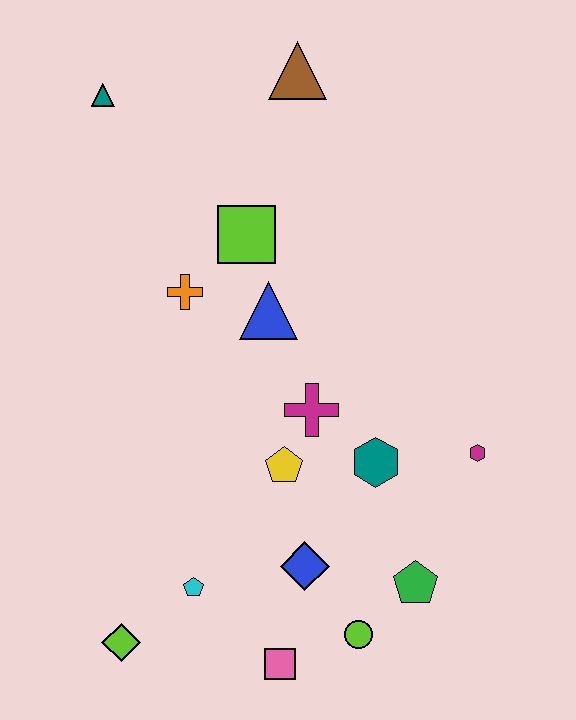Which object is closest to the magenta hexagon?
The teal hexagon is closest to the magenta hexagon.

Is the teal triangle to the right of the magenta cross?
No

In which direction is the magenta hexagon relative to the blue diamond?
The magenta hexagon is to the right of the blue diamond.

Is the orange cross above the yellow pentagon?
Yes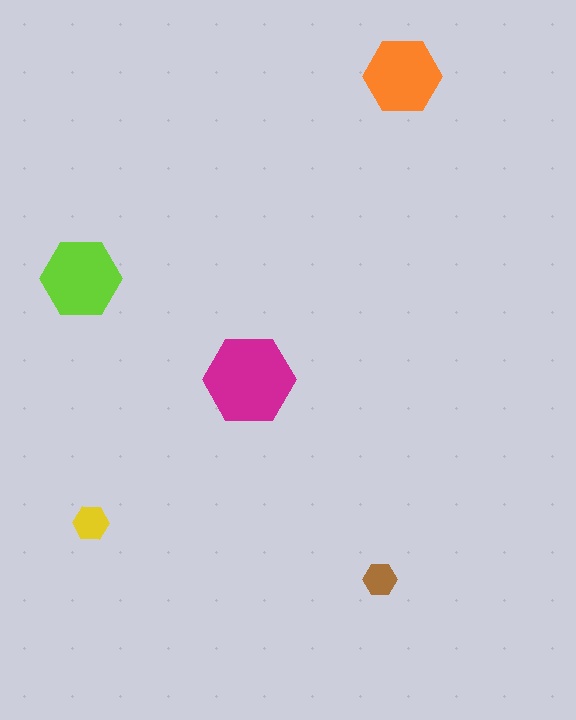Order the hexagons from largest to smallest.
the magenta one, the lime one, the orange one, the yellow one, the brown one.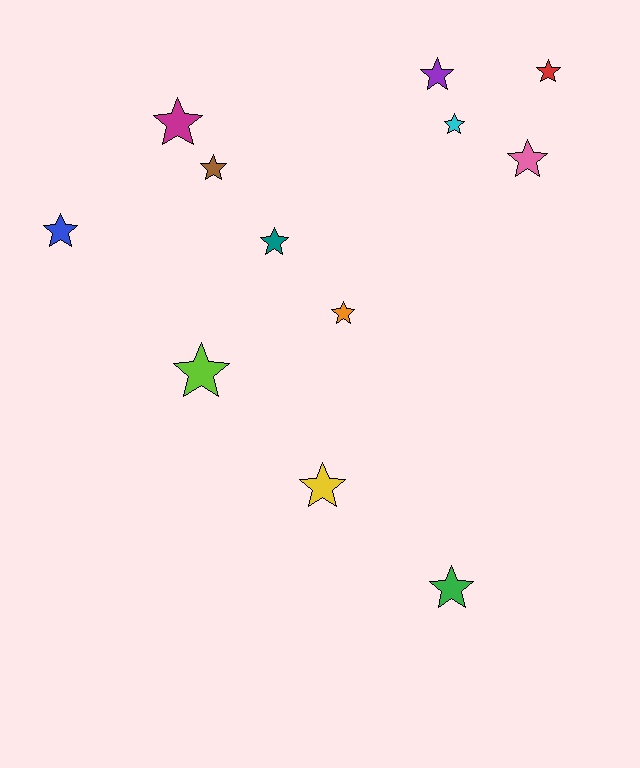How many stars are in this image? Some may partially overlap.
There are 12 stars.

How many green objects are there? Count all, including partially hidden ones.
There is 1 green object.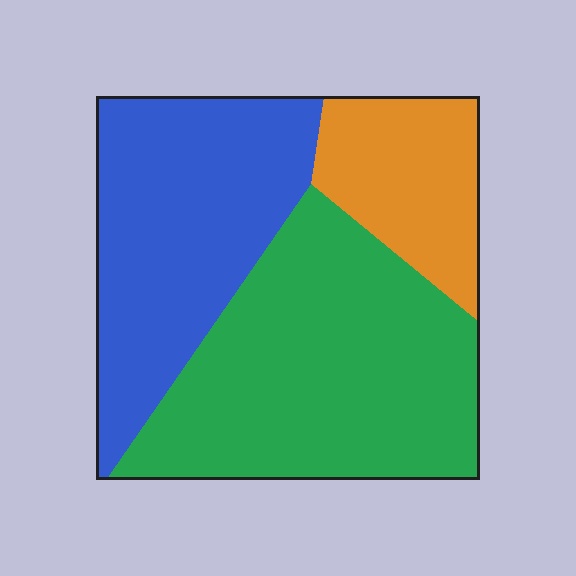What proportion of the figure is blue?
Blue covers 36% of the figure.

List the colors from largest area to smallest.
From largest to smallest: green, blue, orange.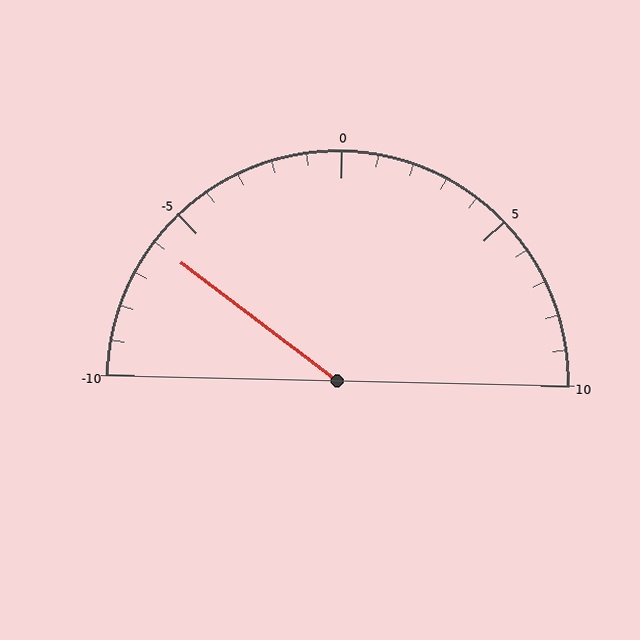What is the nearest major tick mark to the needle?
The nearest major tick mark is -5.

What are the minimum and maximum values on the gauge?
The gauge ranges from -10 to 10.